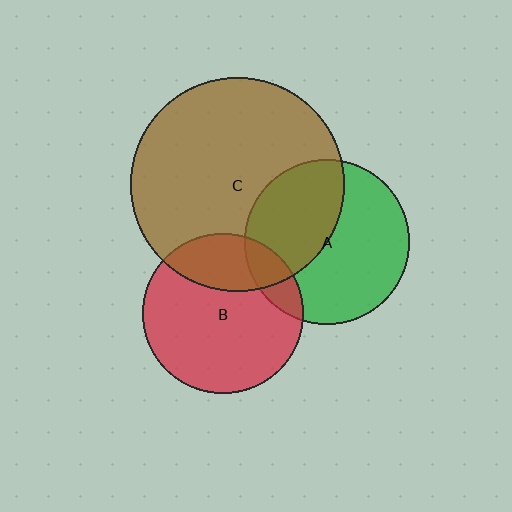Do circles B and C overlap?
Yes.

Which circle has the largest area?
Circle C (brown).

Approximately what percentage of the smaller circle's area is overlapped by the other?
Approximately 25%.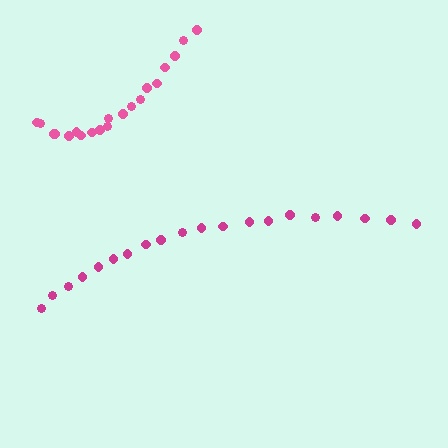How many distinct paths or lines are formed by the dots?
There are 2 distinct paths.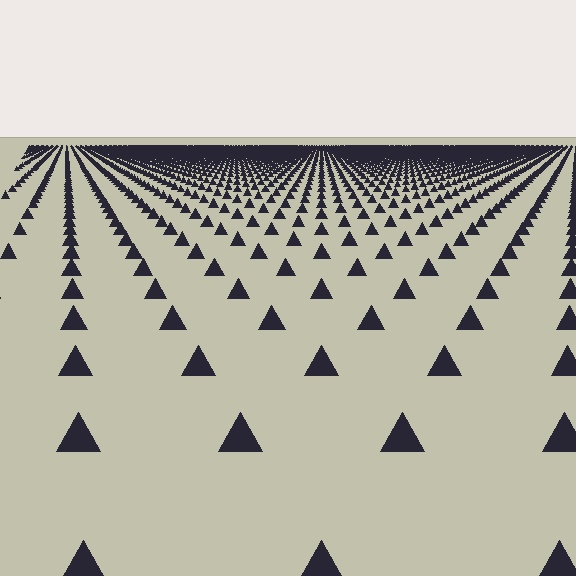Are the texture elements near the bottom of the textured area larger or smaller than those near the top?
Larger. Near the bottom, elements are closer to the viewer and appear at a bigger on-screen size.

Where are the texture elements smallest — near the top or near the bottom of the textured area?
Near the top.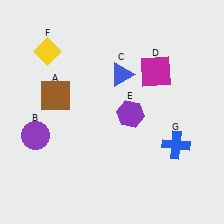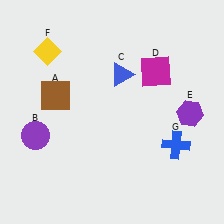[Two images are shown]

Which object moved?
The purple hexagon (E) moved right.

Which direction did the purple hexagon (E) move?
The purple hexagon (E) moved right.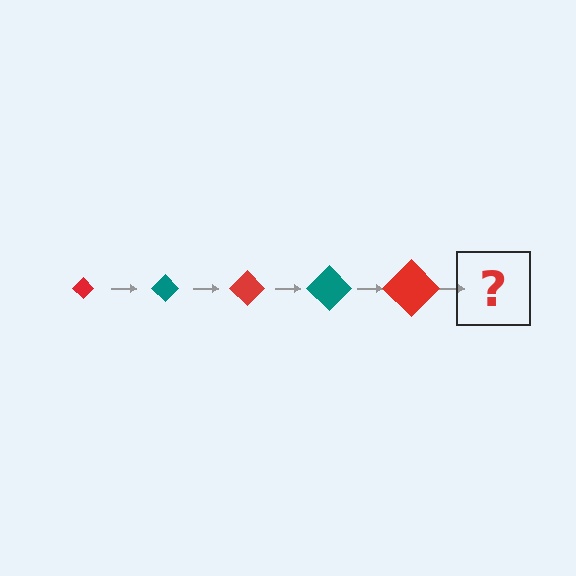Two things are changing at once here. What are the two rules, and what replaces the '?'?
The two rules are that the diamond grows larger each step and the color cycles through red and teal. The '?' should be a teal diamond, larger than the previous one.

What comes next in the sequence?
The next element should be a teal diamond, larger than the previous one.